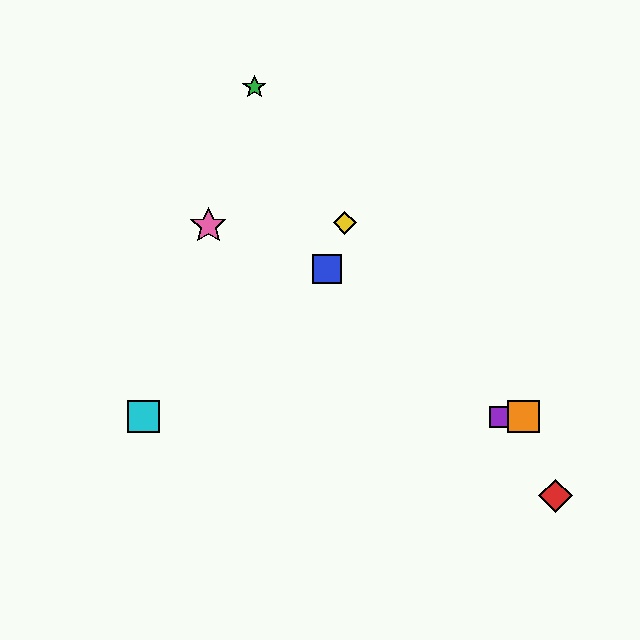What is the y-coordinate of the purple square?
The purple square is at y≈417.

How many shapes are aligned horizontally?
3 shapes (the purple square, the orange square, the cyan square) are aligned horizontally.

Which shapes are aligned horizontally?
The purple square, the orange square, the cyan square are aligned horizontally.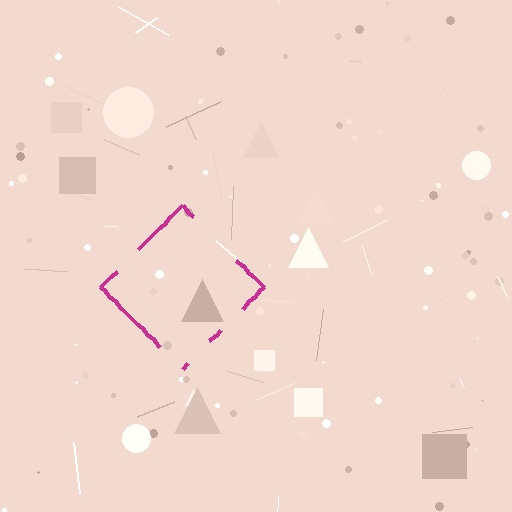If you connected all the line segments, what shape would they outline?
They would outline a diamond.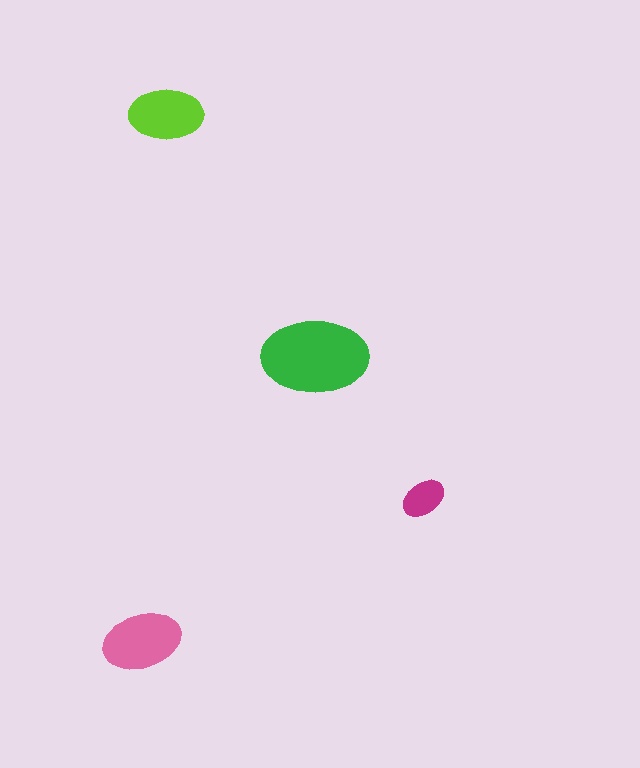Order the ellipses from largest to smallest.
the green one, the pink one, the lime one, the magenta one.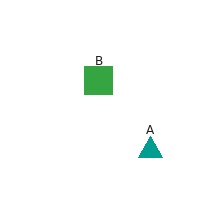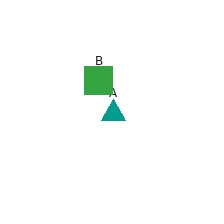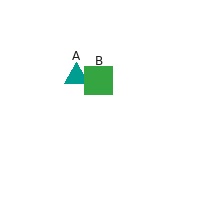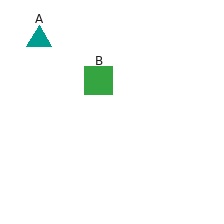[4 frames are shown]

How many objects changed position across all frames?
1 object changed position: teal triangle (object A).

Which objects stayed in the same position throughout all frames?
Green square (object B) remained stationary.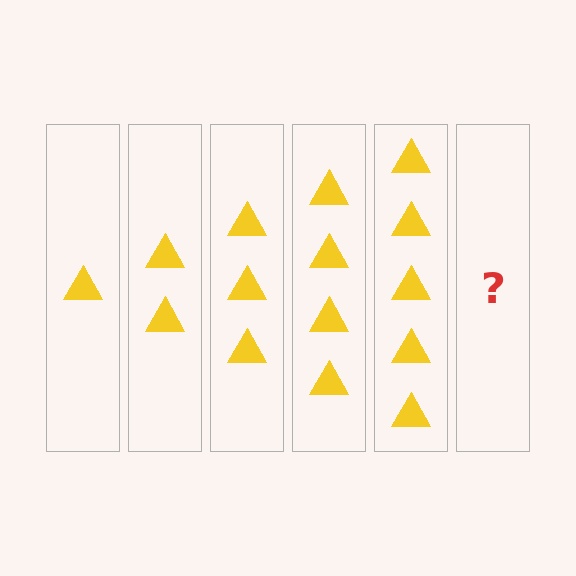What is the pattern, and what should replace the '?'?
The pattern is that each step adds one more triangle. The '?' should be 6 triangles.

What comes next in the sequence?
The next element should be 6 triangles.